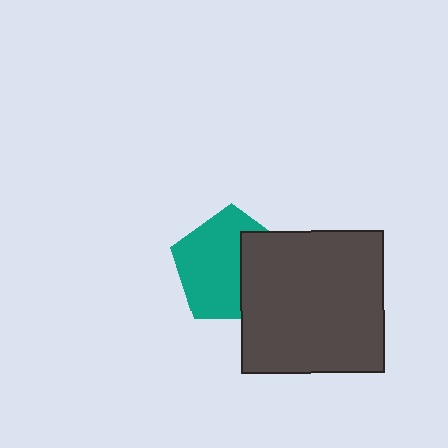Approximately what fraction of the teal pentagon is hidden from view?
Roughly 37% of the teal pentagon is hidden behind the dark gray square.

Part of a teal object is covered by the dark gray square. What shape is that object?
It is a pentagon.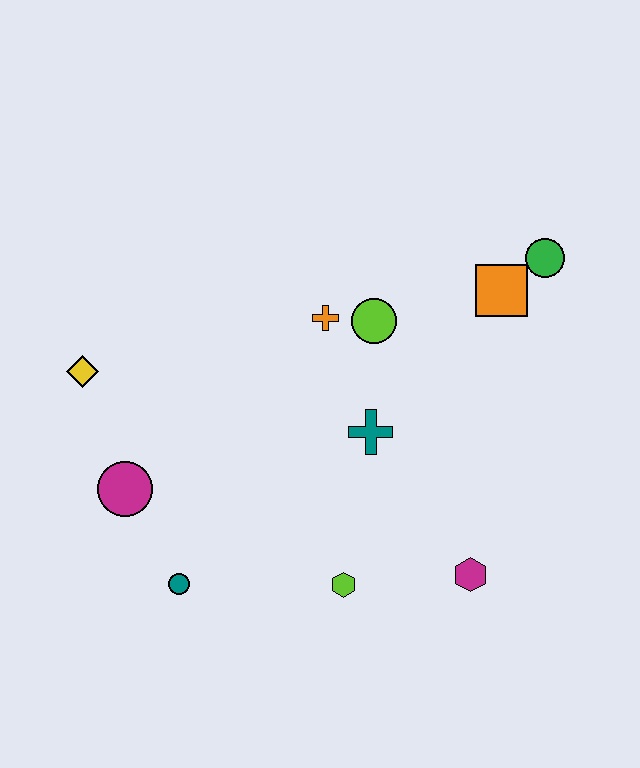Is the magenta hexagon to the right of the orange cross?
Yes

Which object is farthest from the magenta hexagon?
The yellow diamond is farthest from the magenta hexagon.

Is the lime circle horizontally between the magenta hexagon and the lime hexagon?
Yes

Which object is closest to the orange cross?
The lime circle is closest to the orange cross.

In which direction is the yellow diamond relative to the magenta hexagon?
The yellow diamond is to the left of the magenta hexagon.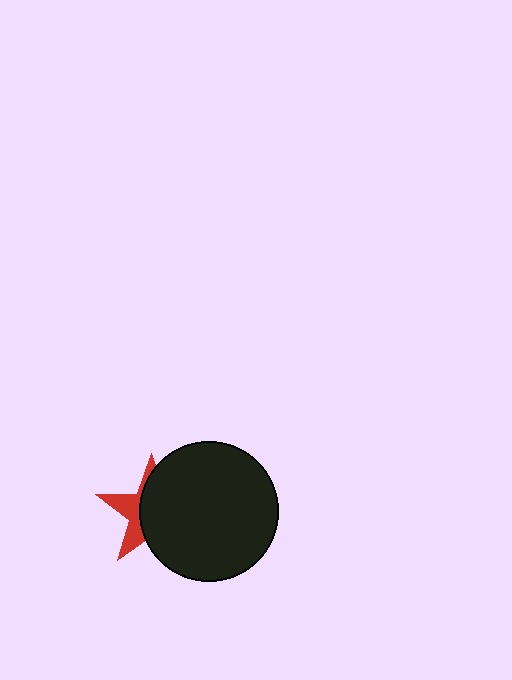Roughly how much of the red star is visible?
A small part of it is visible (roughly 36%).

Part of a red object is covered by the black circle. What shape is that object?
It is a star.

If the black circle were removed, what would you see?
You would see the complete red star.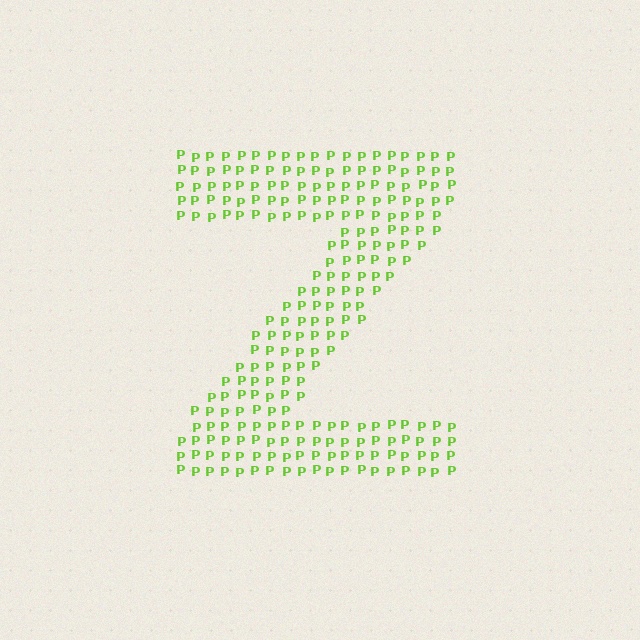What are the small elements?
The small elements are letter P's.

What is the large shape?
The large shape is the letter Z.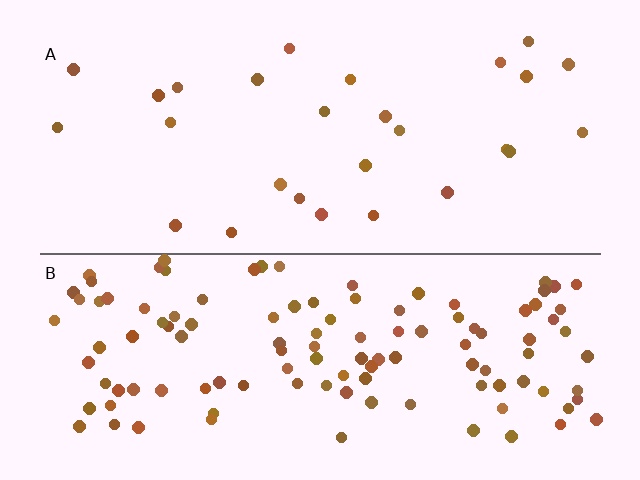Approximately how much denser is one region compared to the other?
Approximately 4.3× — region B over region A.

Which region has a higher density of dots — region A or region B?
B (the bottom).